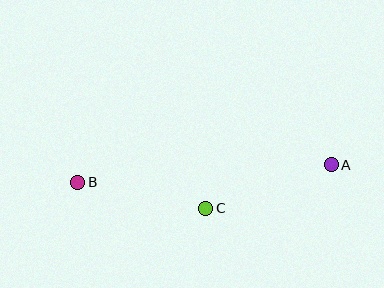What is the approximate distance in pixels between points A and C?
The distance between A and C is approximately 133 pixels.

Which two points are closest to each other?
Points B and C are closest to each other.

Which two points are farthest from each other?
Points A and B are farthest from each other.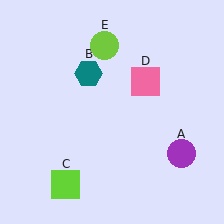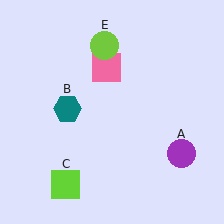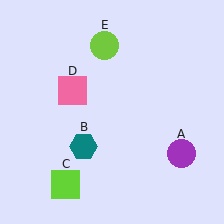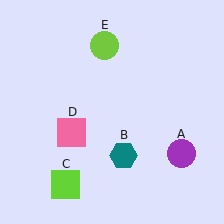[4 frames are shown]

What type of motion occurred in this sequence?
The teal hexagon (object B), pink square (object D) rotated counterclockwise around the center of the scene.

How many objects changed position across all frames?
2 objects changed position: teal hexagon (object B), pink square (object D).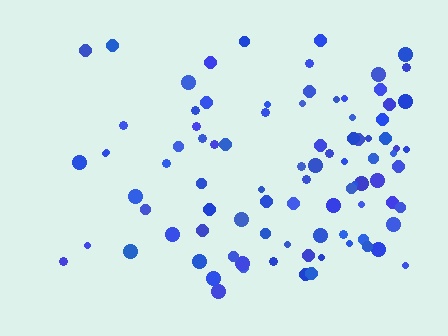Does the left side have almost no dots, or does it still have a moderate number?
Still a moderate number, just noticeably fewer than the right.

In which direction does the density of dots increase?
From left to right, with the right side densest.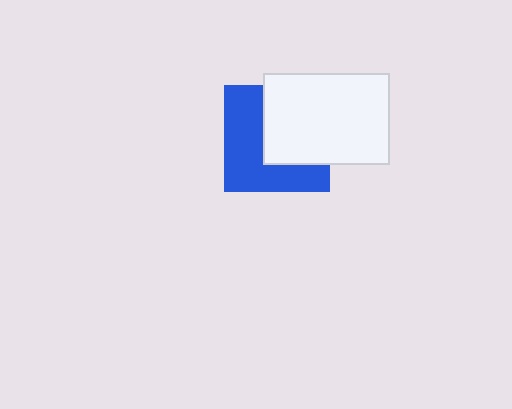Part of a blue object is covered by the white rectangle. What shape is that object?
It is a square.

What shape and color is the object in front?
The object in front is a white rectangle.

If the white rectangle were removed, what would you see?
You would see the complete blue square.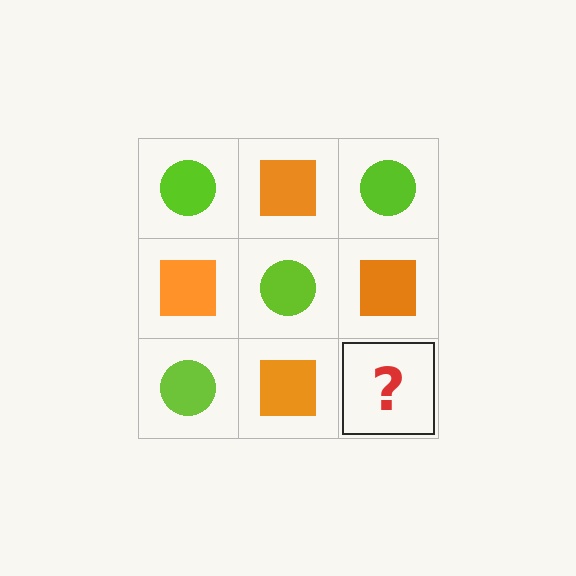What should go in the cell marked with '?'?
The missing cell should contain a lime circle.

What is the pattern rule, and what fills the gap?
The rule is that it alternates lime circle and orange square in a checkerboard pattern. The gap should be filled with a lime circle.